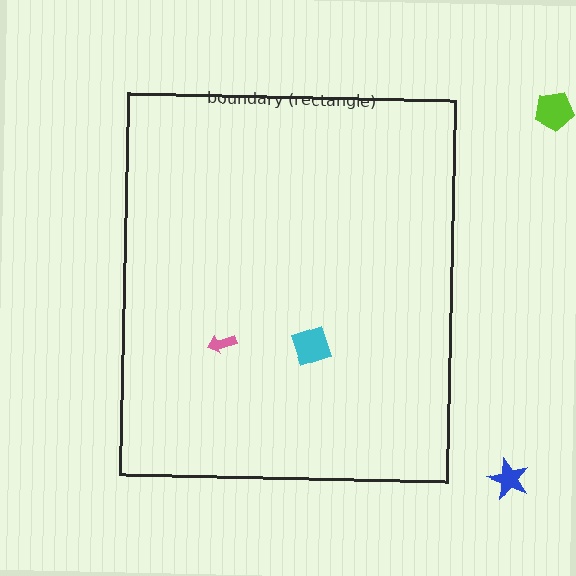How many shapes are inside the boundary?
2 inside, 2 outside.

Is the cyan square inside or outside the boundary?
Inside.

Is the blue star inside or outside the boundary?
Outside.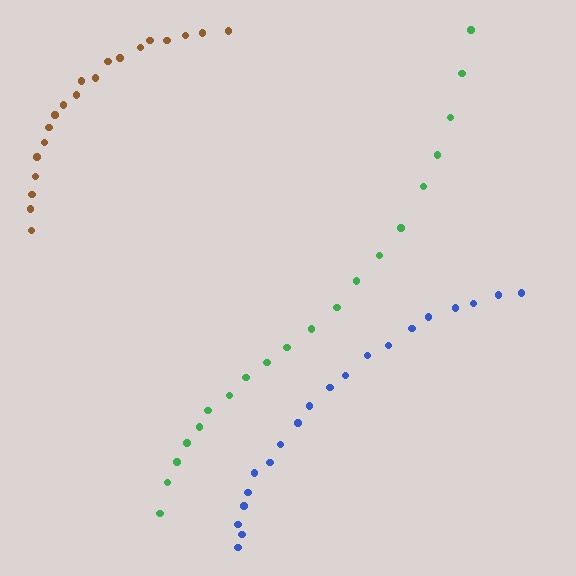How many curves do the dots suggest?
There are 3 distinct paths.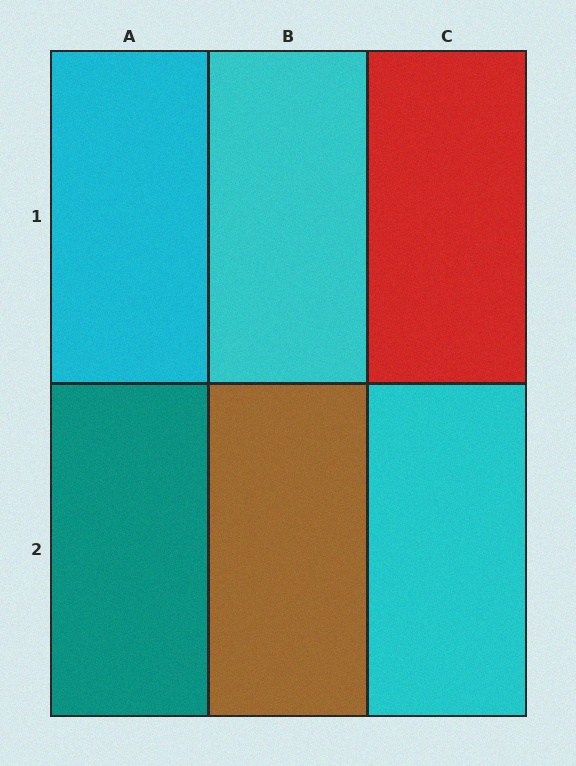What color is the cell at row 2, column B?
Brown.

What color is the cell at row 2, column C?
Cyan.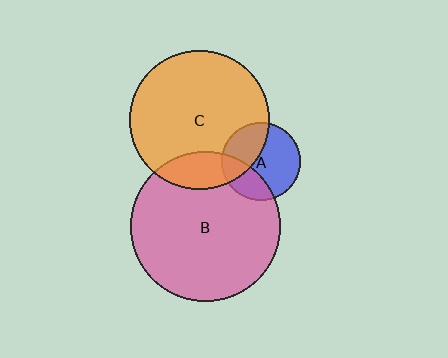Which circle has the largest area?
Circle B (pink).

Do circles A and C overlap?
Yes.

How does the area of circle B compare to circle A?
Approximately 3.7 times.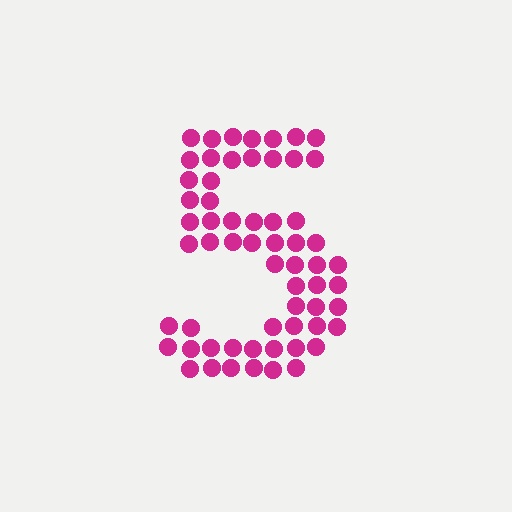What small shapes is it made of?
It is made of small circles.